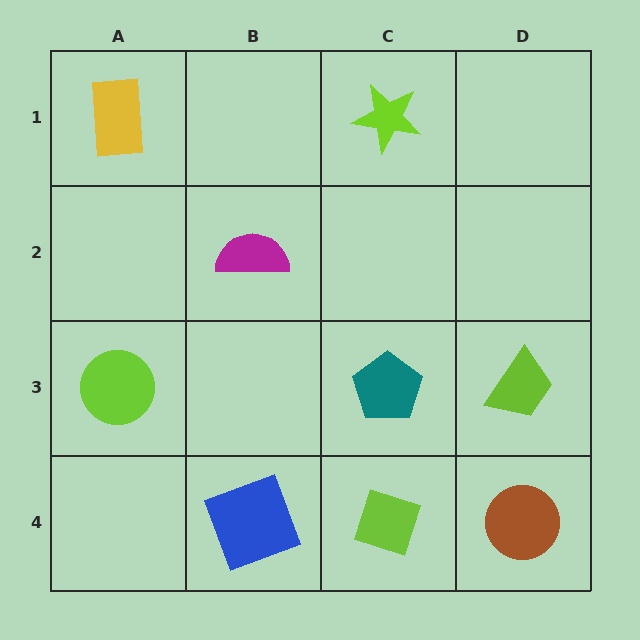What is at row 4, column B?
A blue square.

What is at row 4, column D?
A brown circle.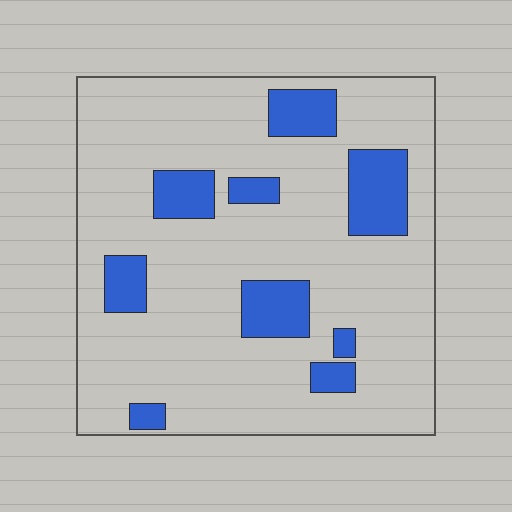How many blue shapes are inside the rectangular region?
9.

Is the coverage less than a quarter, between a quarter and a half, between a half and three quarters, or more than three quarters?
Less than a quarter.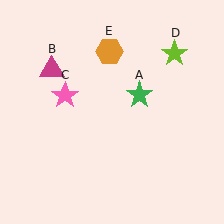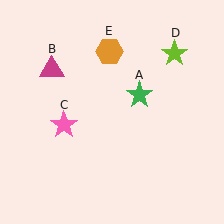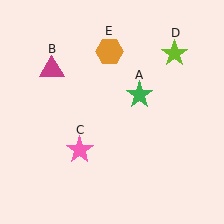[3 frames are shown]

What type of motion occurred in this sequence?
The pink star (object C) rotated counterclockwise around the center of the scene.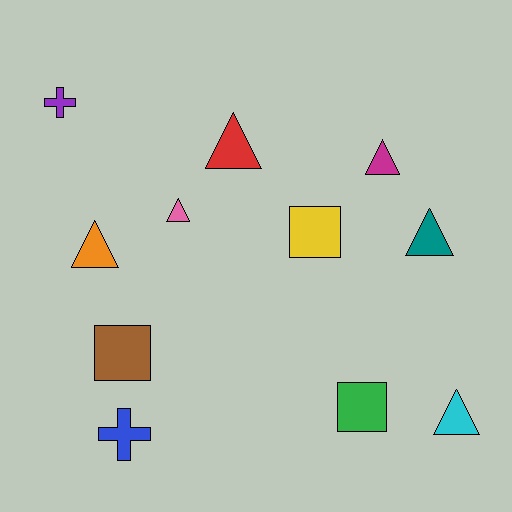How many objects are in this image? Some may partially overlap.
There are 11 objects.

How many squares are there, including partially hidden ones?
There are 3 squares.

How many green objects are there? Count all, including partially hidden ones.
There is 1 green object.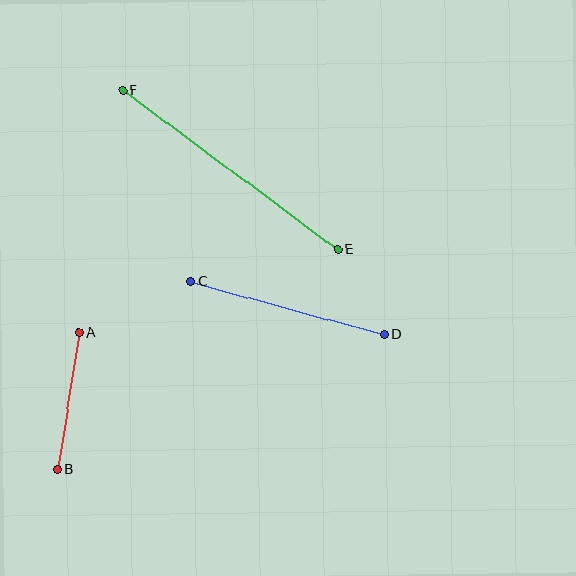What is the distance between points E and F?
The distance is approximately 268 pixels.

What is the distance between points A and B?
The distance is approximately 139 pixels.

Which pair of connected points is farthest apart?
Points E and F are farthest apart.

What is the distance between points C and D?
The distance is approximately 200 pixels.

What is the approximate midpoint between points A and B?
The midpoint is at approximately (68, 401) pixels.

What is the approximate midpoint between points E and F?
The midpoint is at approximately (230, 170) pixels.